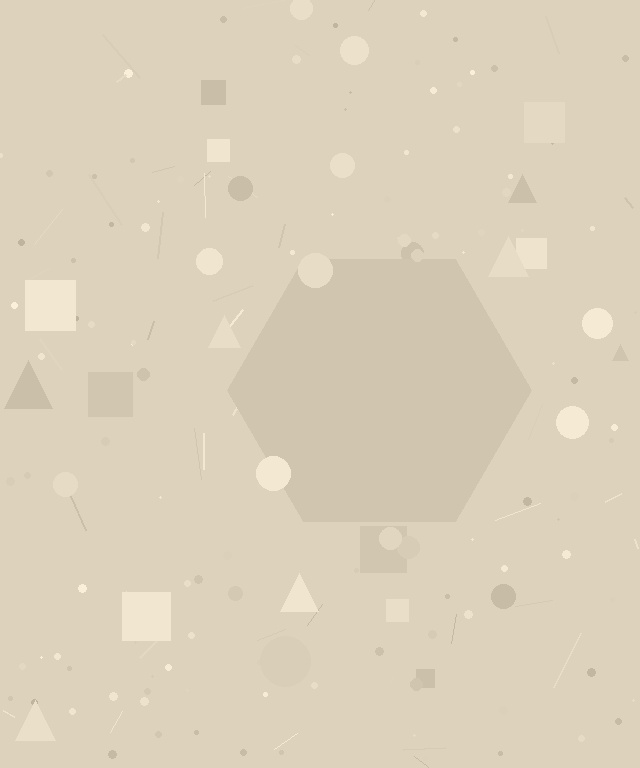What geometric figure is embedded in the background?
A hexagon is embedded in the background.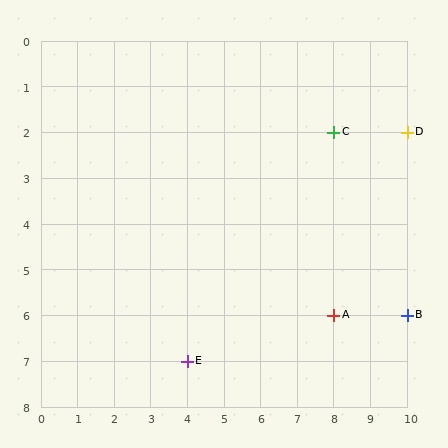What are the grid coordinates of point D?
Point D is at grid coordinates (10, 2).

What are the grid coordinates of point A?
Point A is at grid coordinates (8, 6).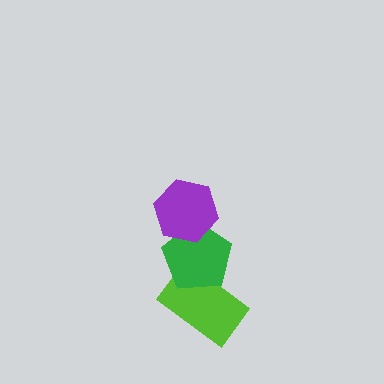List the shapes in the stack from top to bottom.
From top to bottom: the purple hexagon, the green pentagon, the lime rectangle.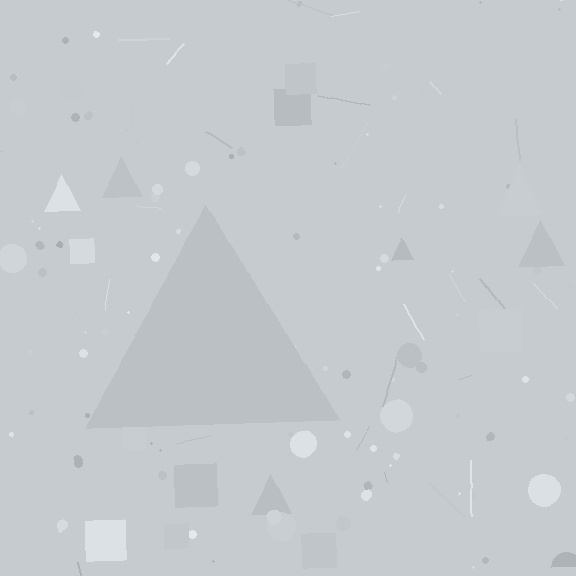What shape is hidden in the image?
A triangle is hidden in the image.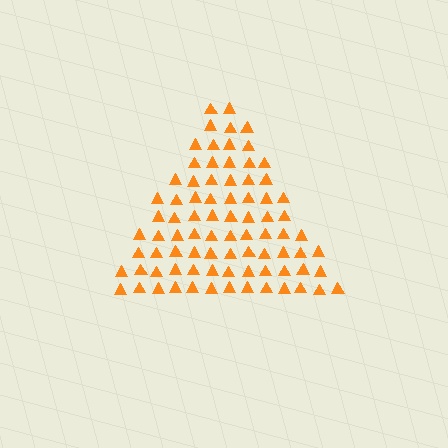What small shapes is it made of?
It is made of small triangles.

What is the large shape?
The large shape is a triangle.